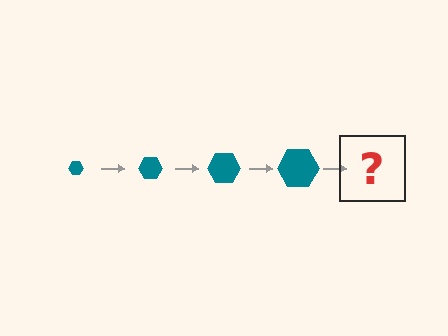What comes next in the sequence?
The next element should be a teal hexagon, larger than the previous one.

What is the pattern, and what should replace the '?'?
The pattern is that the hexagon gets progressively larger each step. The '?' should be a teal hexagon, larger than the previous one.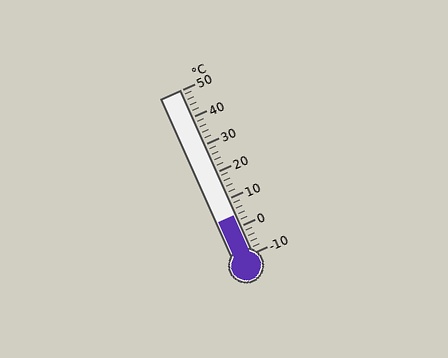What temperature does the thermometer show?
The thermometer shows approximately 4°C.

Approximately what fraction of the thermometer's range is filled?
The thermometer is filled to approximately 25% of its range.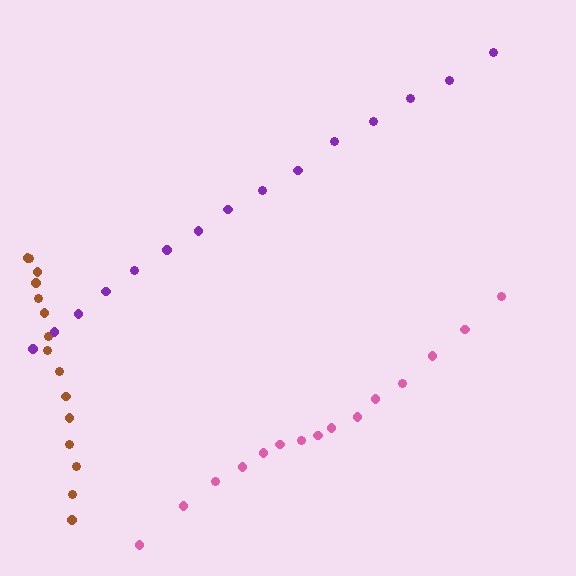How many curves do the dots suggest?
There are 3 distinct paths.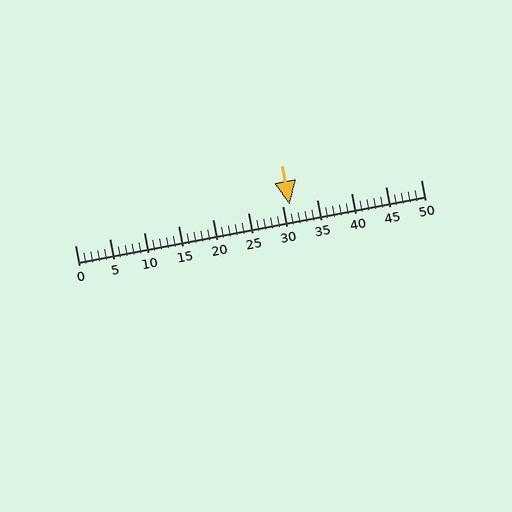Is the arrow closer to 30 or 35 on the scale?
The arrow is closer to 30.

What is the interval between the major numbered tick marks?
The major tick marks are spaced 5 units apart.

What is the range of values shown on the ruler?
The ruler shows values from 0 to 50.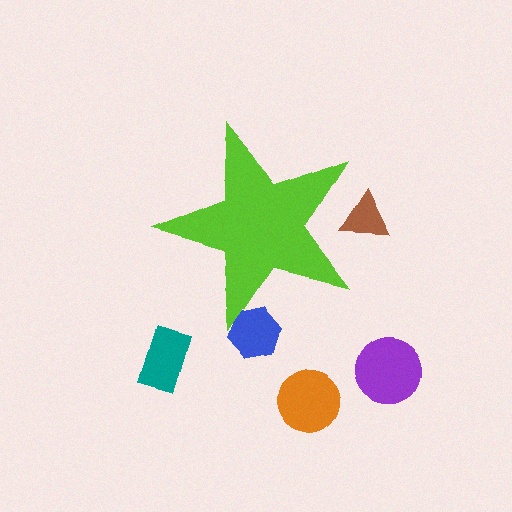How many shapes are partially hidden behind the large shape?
2 shapes are partially hidden.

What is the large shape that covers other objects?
A lime star.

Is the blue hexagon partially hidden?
Yes, the blue hexagon is partially hidden behind the lime star.